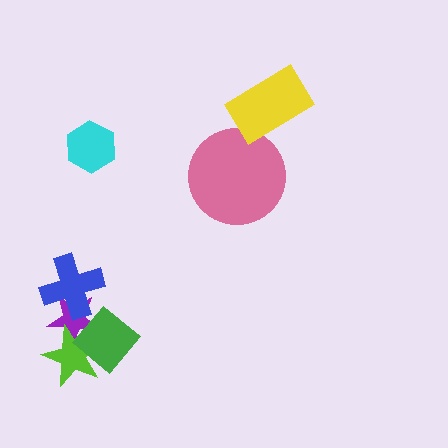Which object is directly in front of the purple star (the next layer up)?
The blue cross is directly in front of the purple star.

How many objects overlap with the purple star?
3 objects overlap with the purple star.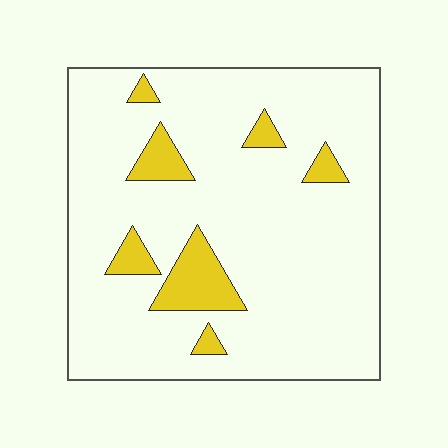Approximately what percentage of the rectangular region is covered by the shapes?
Approximately 10%.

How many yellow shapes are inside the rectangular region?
7.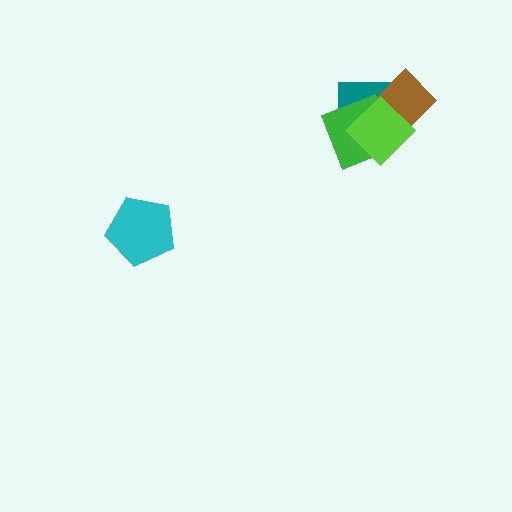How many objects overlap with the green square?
2 objects overlap with the green square.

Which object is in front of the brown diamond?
The lime diamond is in front of the brown diamond.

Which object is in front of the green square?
The lime diamond is in front of the green square.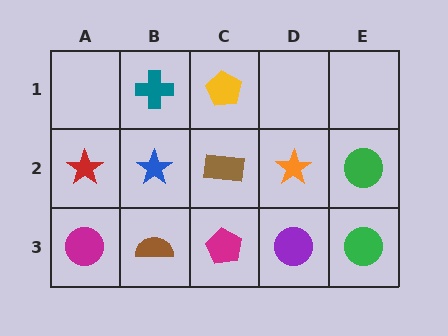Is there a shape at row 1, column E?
No, that cell is empty.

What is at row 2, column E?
A green circle.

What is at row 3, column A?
A magenta circle.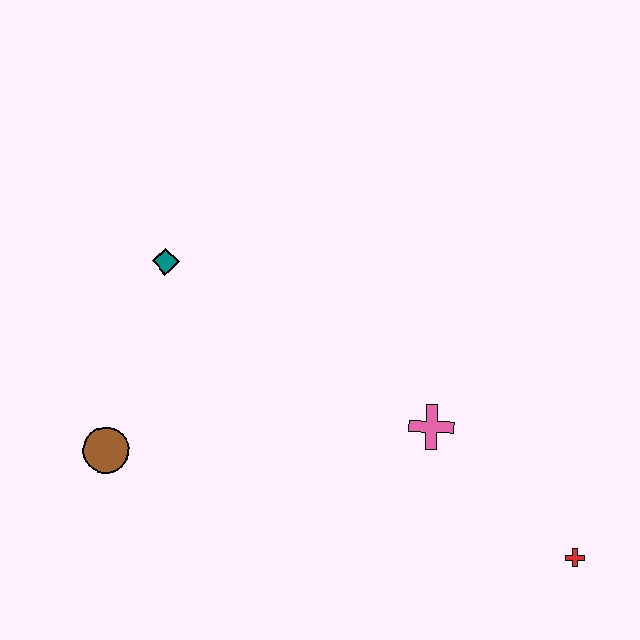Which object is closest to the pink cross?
The red cross is closest to the pink cross.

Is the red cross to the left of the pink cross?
No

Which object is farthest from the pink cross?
The brown circle is farthest from the pink cross.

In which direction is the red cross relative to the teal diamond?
The red cross is to the right of the teal diamond.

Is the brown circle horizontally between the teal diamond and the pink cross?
No